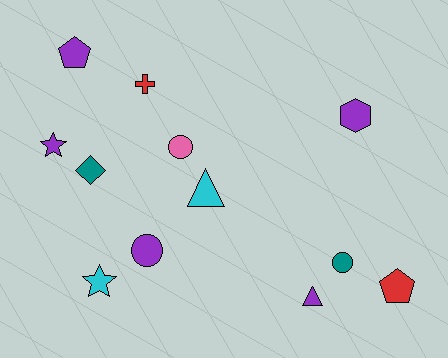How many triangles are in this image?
There are 2 triangles.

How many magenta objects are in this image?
There are no magenta objects.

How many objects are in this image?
There are 12 objects.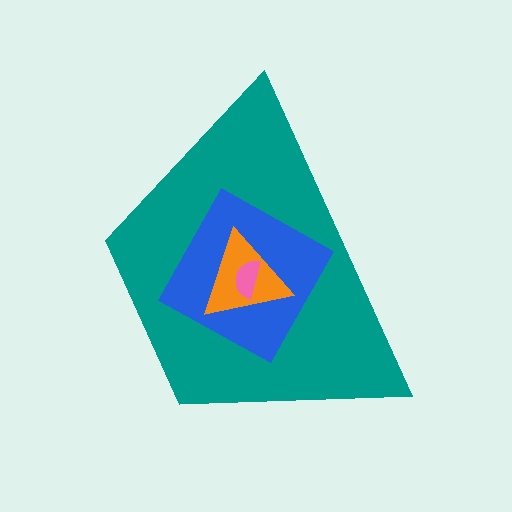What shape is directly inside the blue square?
The orange triangle.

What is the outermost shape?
The teal trapezoid.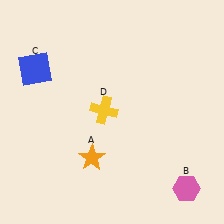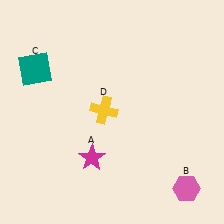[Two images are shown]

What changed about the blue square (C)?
In Image 1, C is blue. In Image 2, it changed to teal.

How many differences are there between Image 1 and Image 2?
There are 2 differences between the two images.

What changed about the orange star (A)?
In Image 1, A is orange. In Image 2, it changed to magenta.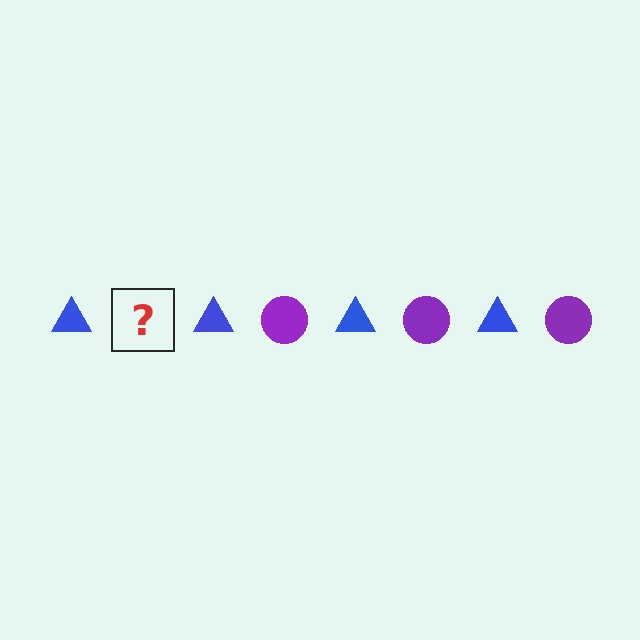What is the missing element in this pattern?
The missing element is a purple circle.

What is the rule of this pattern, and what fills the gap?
The rule is that the pattern alternates between blue triangle and purple circle. The gap should be filled with a purple circle.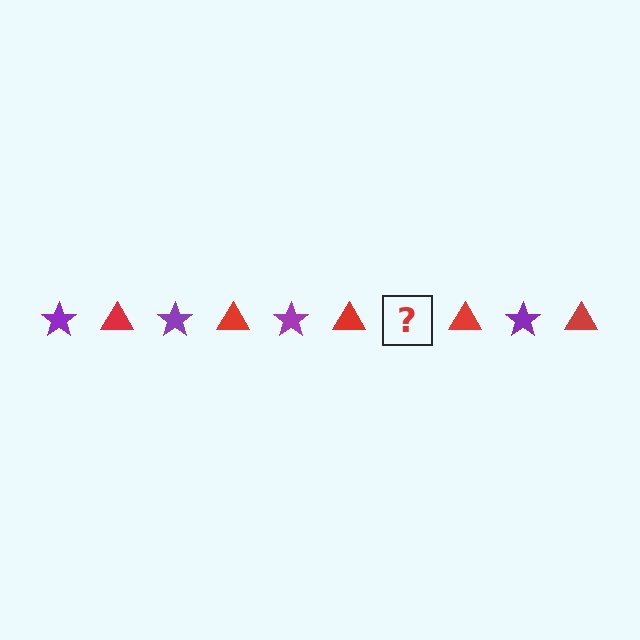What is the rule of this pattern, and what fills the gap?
The rule is that the pattern alternates between purple star and red triangle. The gap should be filled with a purple star.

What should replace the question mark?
The question mark should be replaced with a purple star.